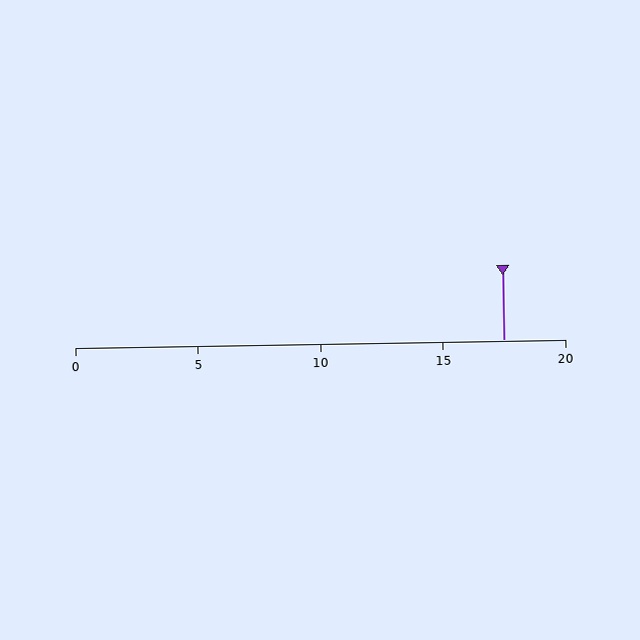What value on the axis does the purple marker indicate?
The marker indicates approximately 17.5.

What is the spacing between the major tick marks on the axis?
The major ticks are spaced 5 apart.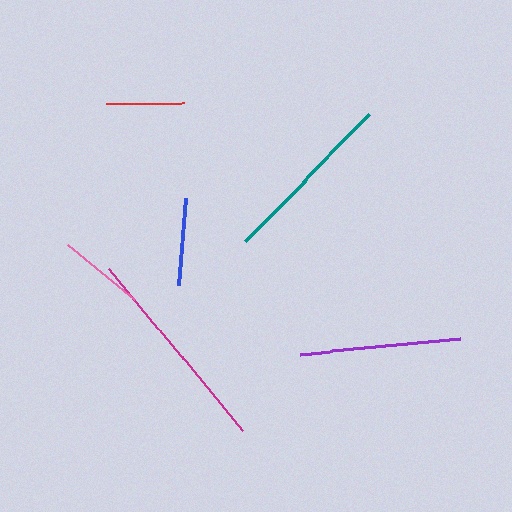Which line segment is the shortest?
The red line is the shortest at approximately 78 pixels.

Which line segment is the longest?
The magenta line is the longest at approximately 211 pixels.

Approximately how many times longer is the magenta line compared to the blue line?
The magenta line is approximately 2.4 times the length of the blue line.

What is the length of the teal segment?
The teal segment is approximately 177 pixels long.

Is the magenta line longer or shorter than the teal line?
The magenta line is longer than the teal line.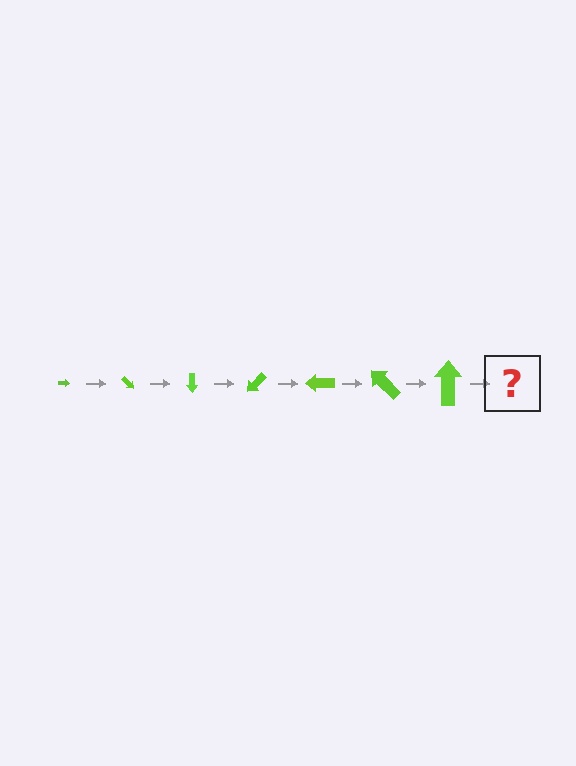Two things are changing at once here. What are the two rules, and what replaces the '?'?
The two rules are that the arrow grows larger each step and it rotates 45 degrees each step. The '?' should be an arrow, larger than the previous one and rotated 315 degrees from the start.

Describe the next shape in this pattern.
It should be an arrow, larger than the previous one and rotated 315 degrees from the start.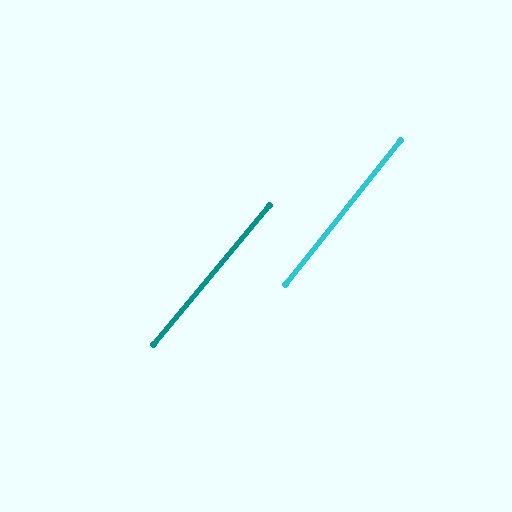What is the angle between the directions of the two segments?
Approximately 1 degree.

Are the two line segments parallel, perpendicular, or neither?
Parallel — their directions differ by only 1.3°.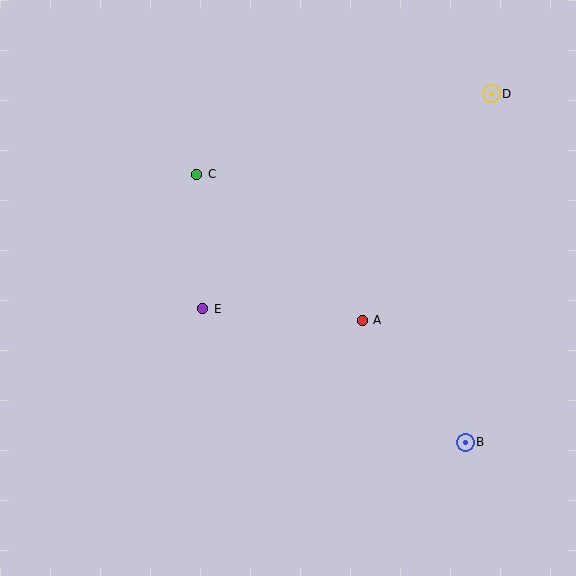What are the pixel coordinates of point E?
Point E is at (203, 309).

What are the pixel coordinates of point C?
Point C is at (197, 174).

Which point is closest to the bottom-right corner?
Point B is closest to the bottom-right corner.